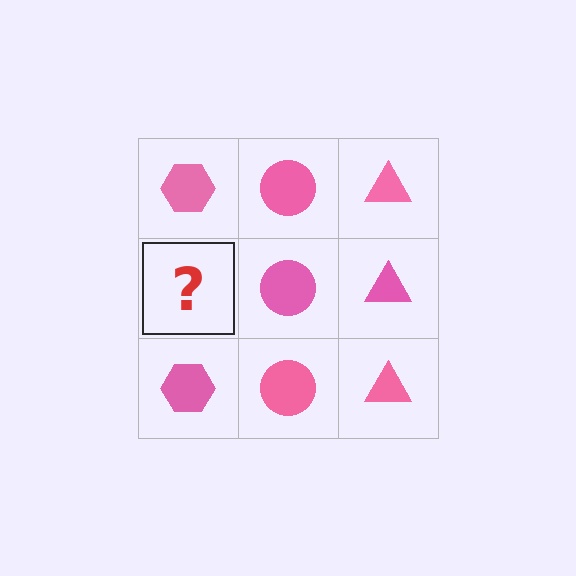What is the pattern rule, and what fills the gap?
The rule is that each column has a consistent shape. The gap should be filled with a pink hexagon.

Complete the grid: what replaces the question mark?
The question mark should be replaced with a pink hexagon.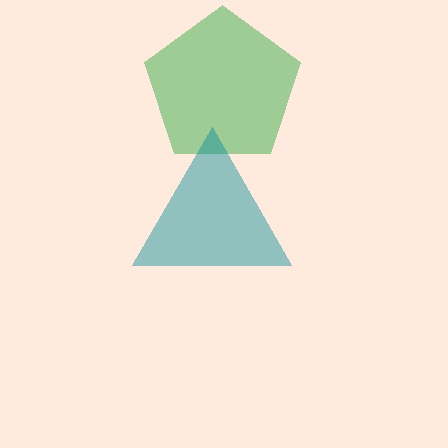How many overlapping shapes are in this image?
There are 2 overlapping shapes in the image.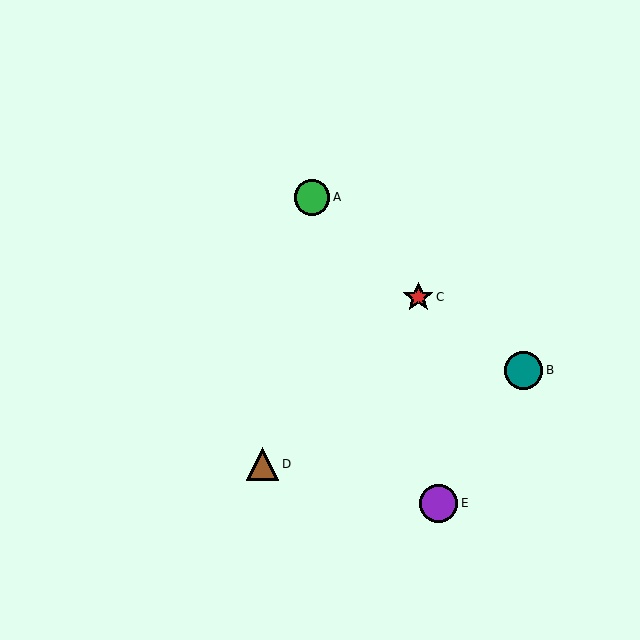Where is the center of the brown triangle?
The center of the brown triangle is at (262, 464).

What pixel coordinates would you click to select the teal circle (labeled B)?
Click at (524, 370) to select the teal circle B.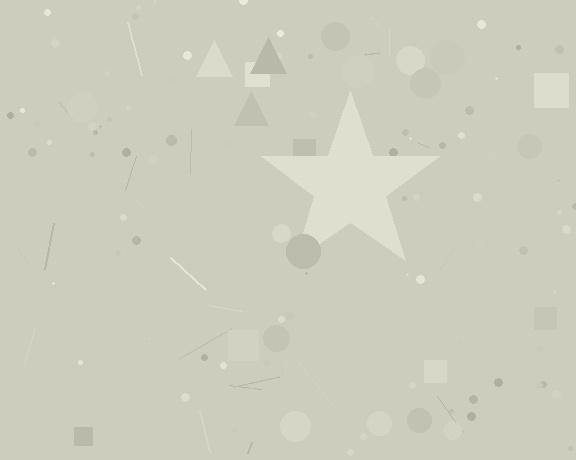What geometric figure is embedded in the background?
A star is embedded in the background.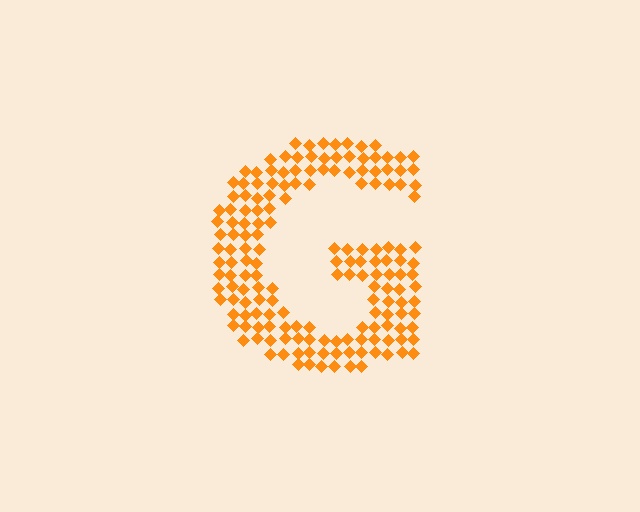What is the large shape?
The large shape is the letter G.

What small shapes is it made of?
It is made of small diamonds.